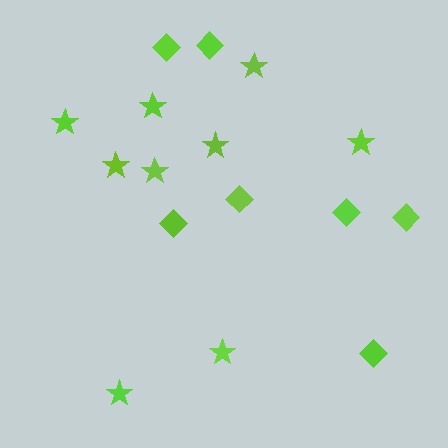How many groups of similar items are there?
There are 2 groups: one group of stars (9) and one group of diamonds (7).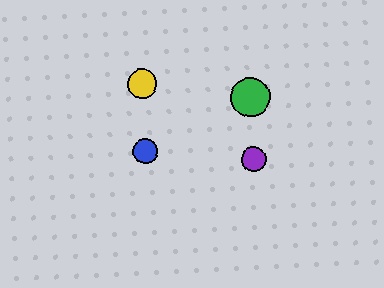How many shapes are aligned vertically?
3 shapes (the red circle, the blue circle, the yellow circle) are aligned vertically.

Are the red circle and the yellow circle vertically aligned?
Yes, both are at x≈142.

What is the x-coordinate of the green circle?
The green circle is at x≈251.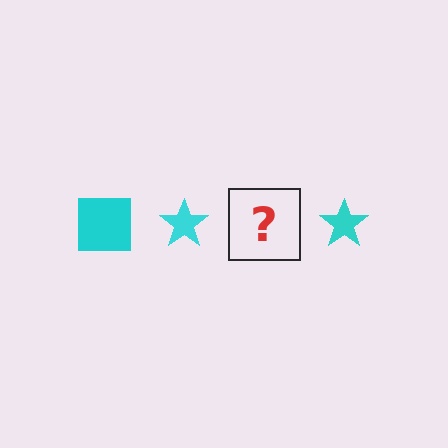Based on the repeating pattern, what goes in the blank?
The blank should be a cyan square.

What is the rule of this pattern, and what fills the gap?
The rule is that the pattern cycles through square, star shapes in cyan. The gap should be filled with a cyan square.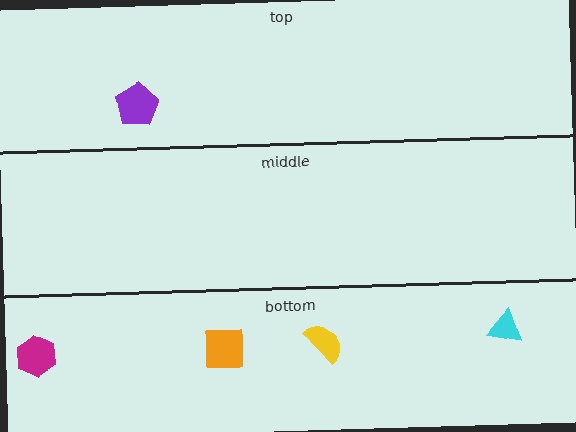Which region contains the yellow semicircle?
The bottom region.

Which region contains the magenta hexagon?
The bottom region.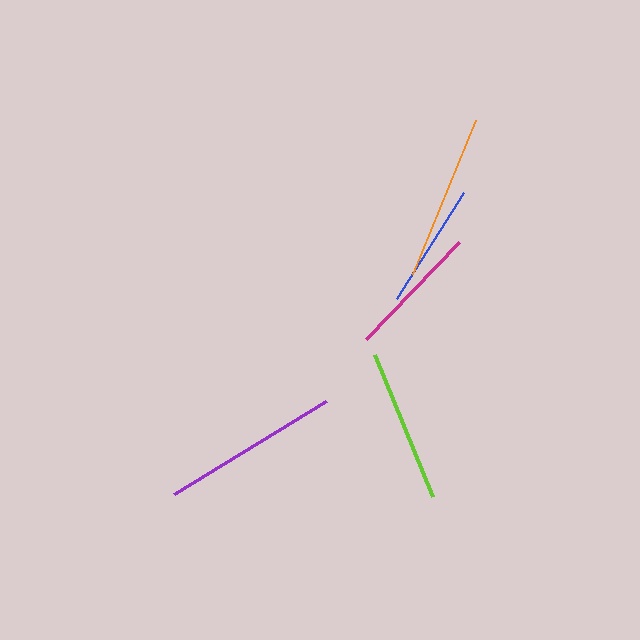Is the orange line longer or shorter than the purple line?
The purple line is longer than the orange line.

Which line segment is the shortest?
The blue line is the shortest at approximately 126 pixels.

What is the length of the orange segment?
The orange segment is approximately 166 pixels long.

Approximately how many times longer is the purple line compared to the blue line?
The purple line is approximately 1.4 times the length of the blue line.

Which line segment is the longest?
The purple line is the longest at approximately 179 pixels.